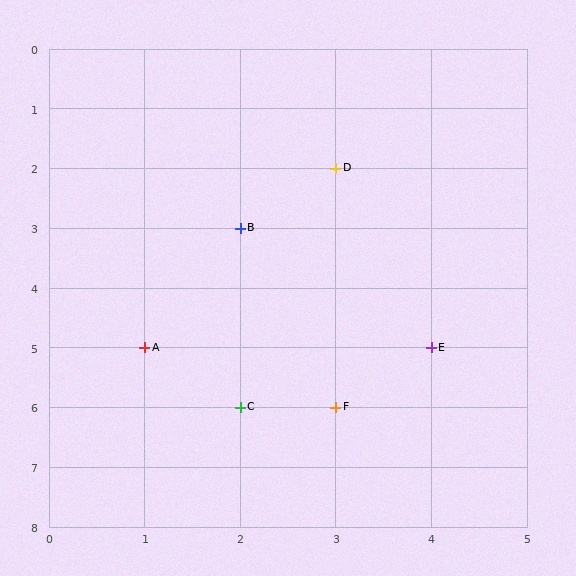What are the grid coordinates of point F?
Point F is at grid coordinates (3, 6).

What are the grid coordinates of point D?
Point D is at grid coordinates (3, 2).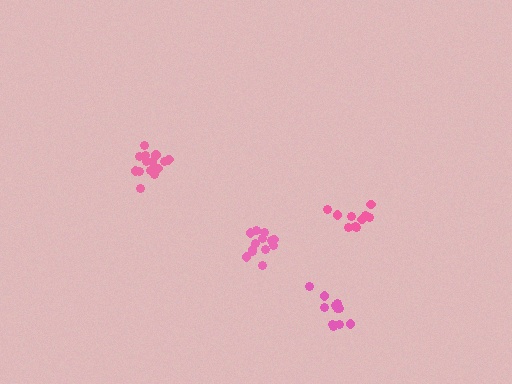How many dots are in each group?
Group 1: 15 dots, Group 2: 11 dots, Group 3: 10 dots, Group 4: 14 dots (50 total).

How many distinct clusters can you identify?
There are 4 distinct clusters.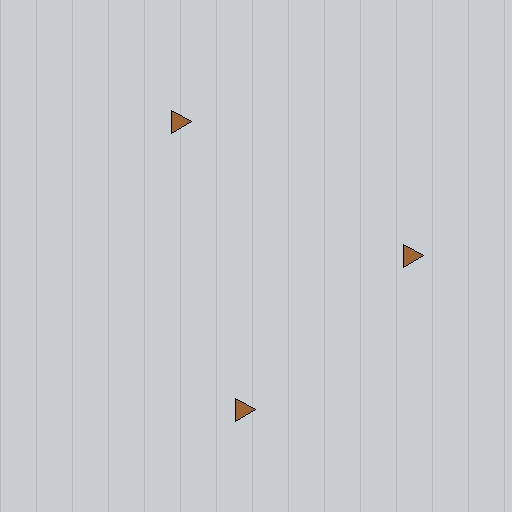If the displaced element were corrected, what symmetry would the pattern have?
It would have 3-fold rotational symmetry — the pattern would map onto itself every 120 degrees.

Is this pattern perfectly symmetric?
No. The 3 brown triangles are arranged in a ring, but one element near the 7 o'clock position is rotated out of alignment along the ring, breaking the 3-fold rotational symmetry.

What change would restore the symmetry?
The symmetry would be restored by rotating it back into even spacing with its neighbors so that all 3 triangles sit at equal angles and equal distance from the center.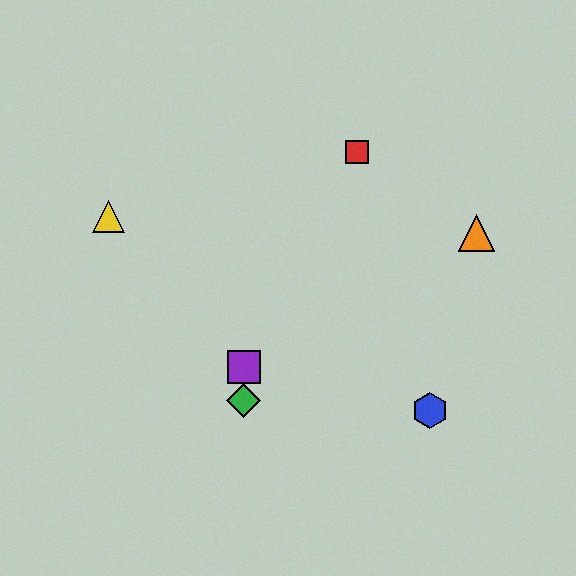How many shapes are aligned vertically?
2 shapes (the green diamond, the purple square) are aligned vertically.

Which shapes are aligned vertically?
The green diamond, the purple square are aligned vertically.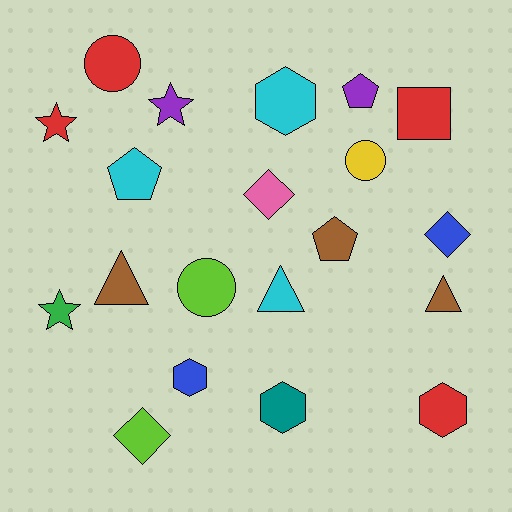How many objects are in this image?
There are 20 objects.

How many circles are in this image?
There are 3 circles.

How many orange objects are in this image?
There are no orange objects.